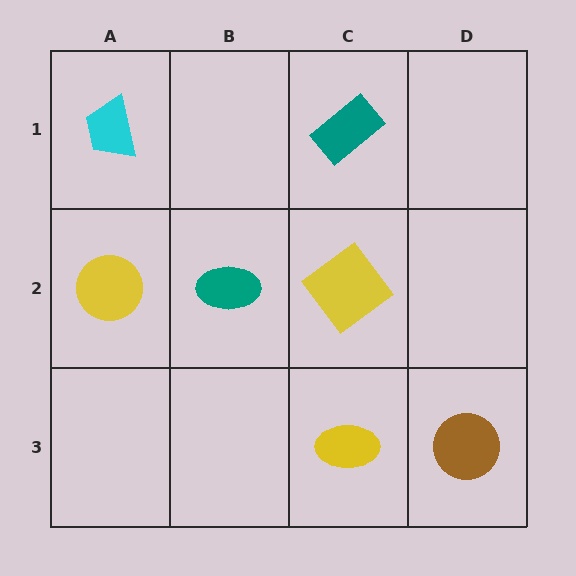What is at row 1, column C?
A teal rectangle.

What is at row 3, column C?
A yellow ellipse.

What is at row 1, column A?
A cyan trapezoid.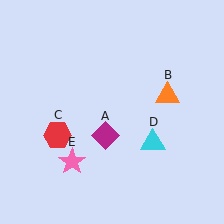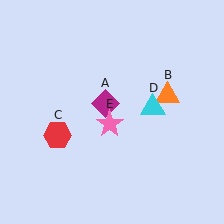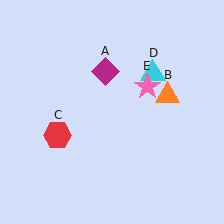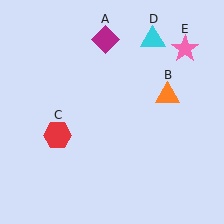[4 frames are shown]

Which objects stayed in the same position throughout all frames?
Orange triangle (object B) and red hexagon (object C) remained stationary.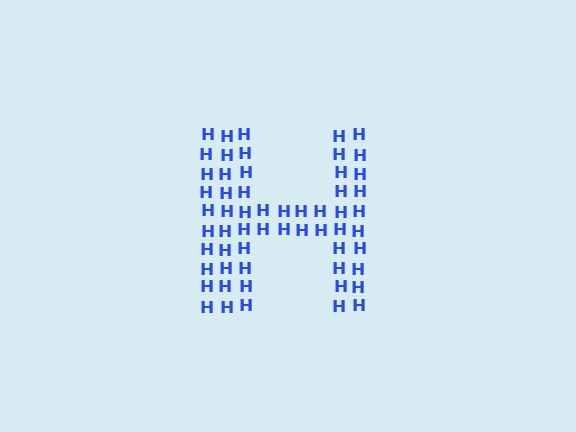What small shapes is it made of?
It is made of small letter H's.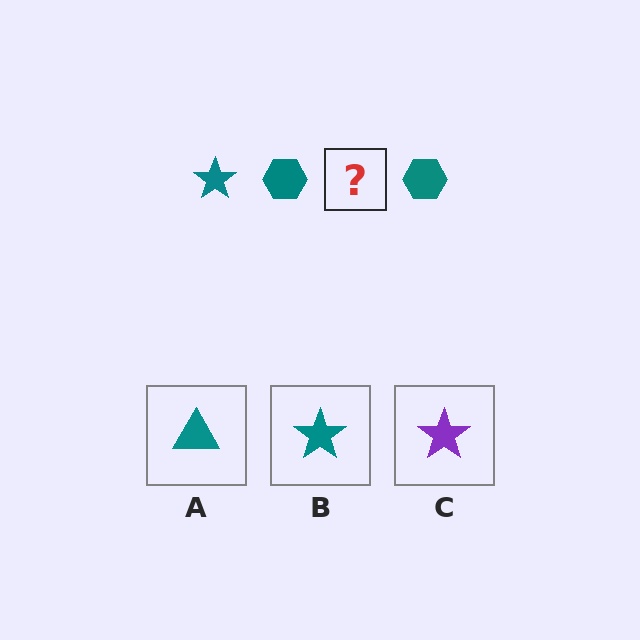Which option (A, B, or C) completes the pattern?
B.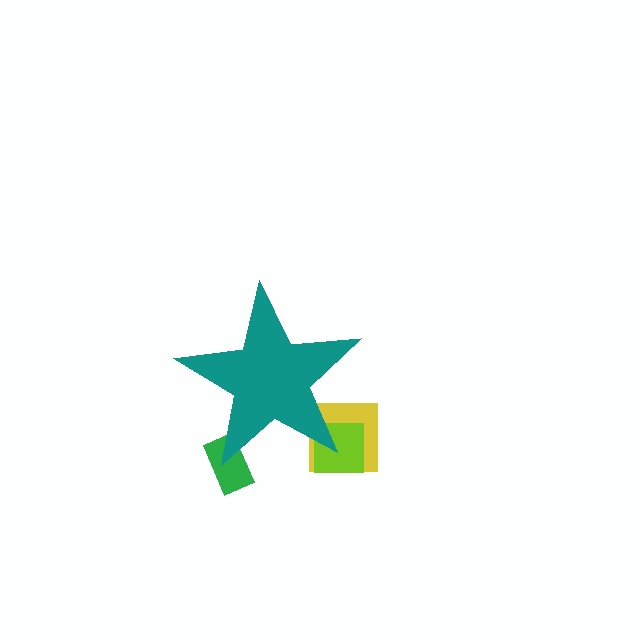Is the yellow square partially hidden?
Yes, the yellow square is partially hidden behind the teal star.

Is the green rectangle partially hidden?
Yes, the green rectangle is partially hidden behind the teal star.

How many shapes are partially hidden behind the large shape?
3 shapes are partially hidden.